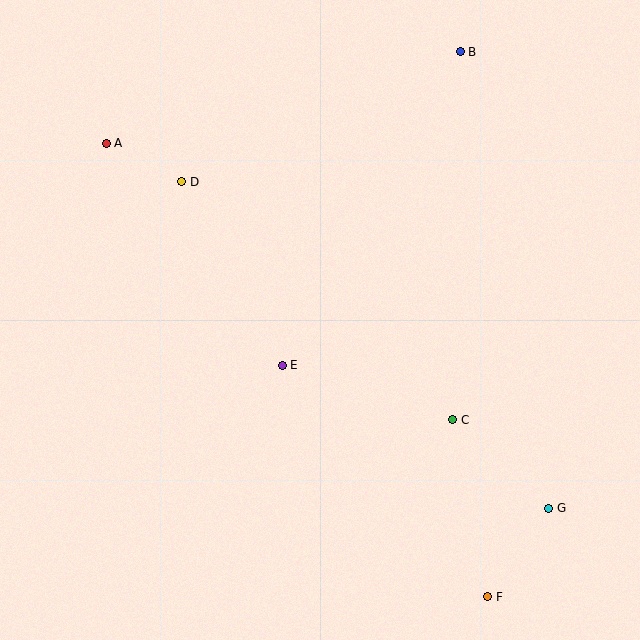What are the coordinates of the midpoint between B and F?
The midpoint between B and F is at (474, 324).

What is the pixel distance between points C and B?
The distance between C and B is 368 pixels.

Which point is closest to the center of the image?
Point E at (282, 365) is closest to the center.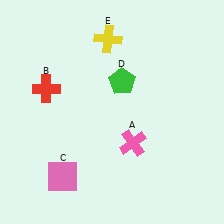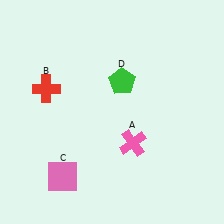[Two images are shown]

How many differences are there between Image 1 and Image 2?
There is 1 difference between the two images.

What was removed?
The yellow cross (E) was removed in Image 2.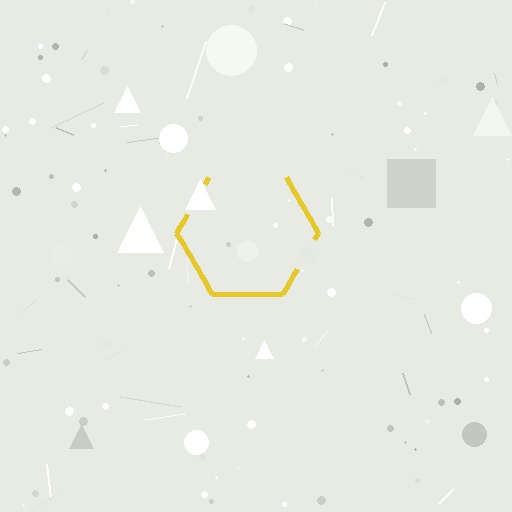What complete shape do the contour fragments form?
The contour fragments form a hexagon.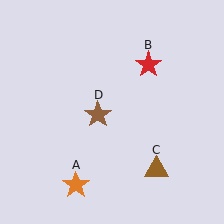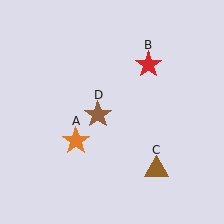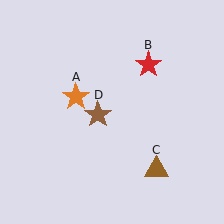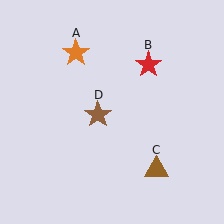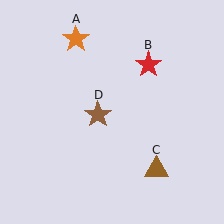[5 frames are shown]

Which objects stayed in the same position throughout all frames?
Red star (object B) and brown triangle (object C) and brown star (object D) remained stationary.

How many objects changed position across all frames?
1 object changed position: orange star (object A).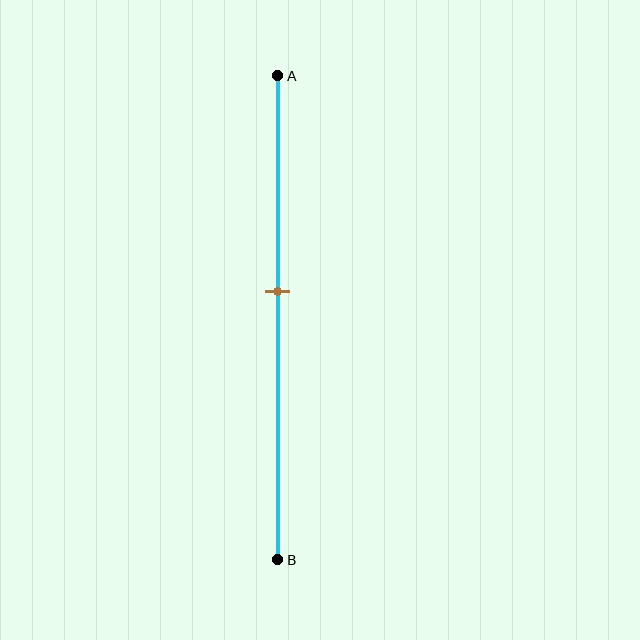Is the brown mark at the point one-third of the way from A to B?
No, the mark is at about 45% from A, not at the 33% one-third point.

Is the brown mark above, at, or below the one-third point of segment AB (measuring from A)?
The brown mark is below the one-third point of segment AB.